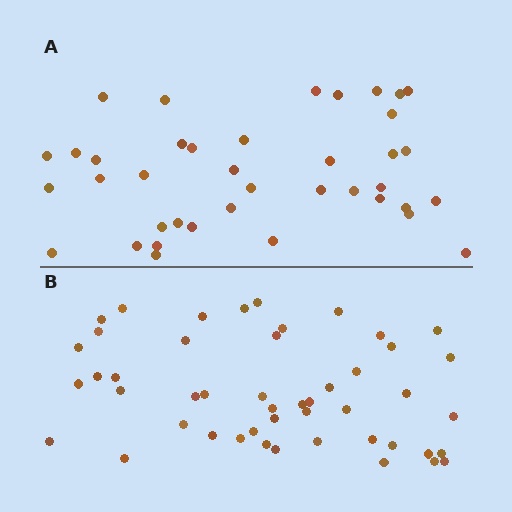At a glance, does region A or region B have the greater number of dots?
Region B (the bottom region) has more dots.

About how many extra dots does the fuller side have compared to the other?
Region B has roughly 8 or so more dots than region A.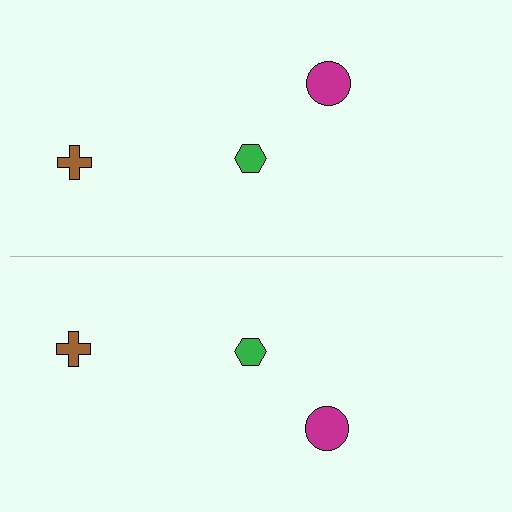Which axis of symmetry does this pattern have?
The pattern has a horizontal axis of symmetry running through the center of the image.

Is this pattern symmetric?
Yes, this pattern has bilateral (reflection) symmetry.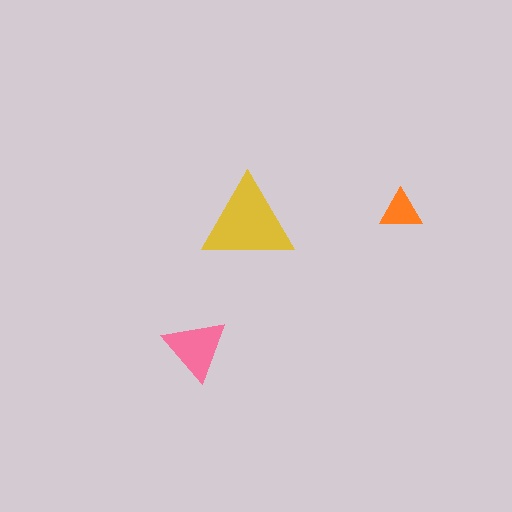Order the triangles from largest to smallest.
the yellow one, the pink one, the orange one.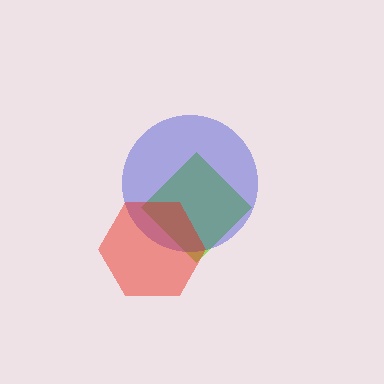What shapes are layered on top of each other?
The layered shapes are: a lime diamond, a blue circle, a red hexagon.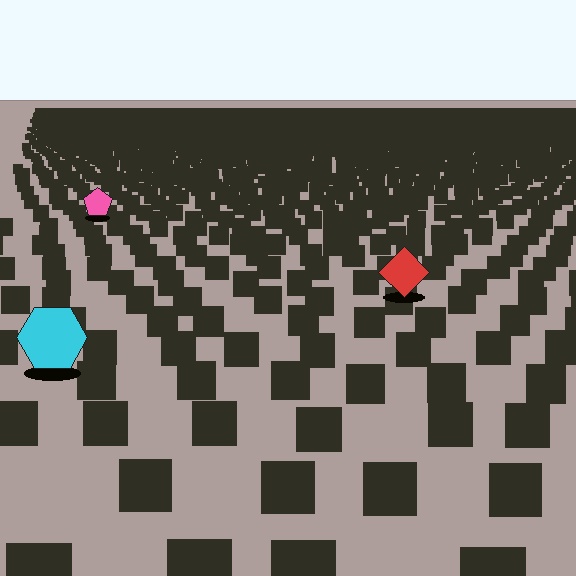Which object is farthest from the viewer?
The pink pentagon is farthest from the viewer. It appears smaller and the ground texture around it is denser.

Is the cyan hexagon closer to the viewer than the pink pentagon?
Yes. The cyan hexagon is closer — you can tell from the texture gradient: the ground texture is coarser near it.